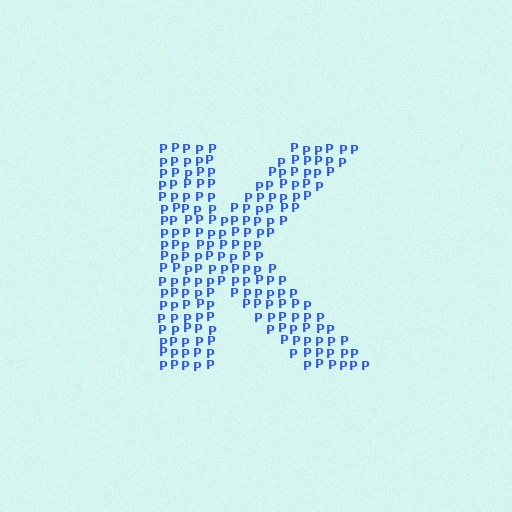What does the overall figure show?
The overall figure shows the letter K.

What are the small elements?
The small elements are letter P's.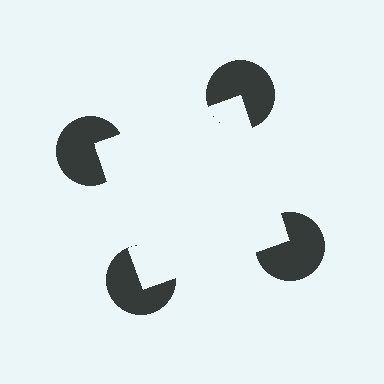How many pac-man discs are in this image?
There are 4 — one at each vertex of the illusory square.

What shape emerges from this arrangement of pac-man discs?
An illusory square — its edges are inferred from the aligned wedge cuts in the pac-man discs, not physically drawn.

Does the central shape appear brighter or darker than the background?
It typically appears slightly brighter than the background, even though no actual brightness change is drawn.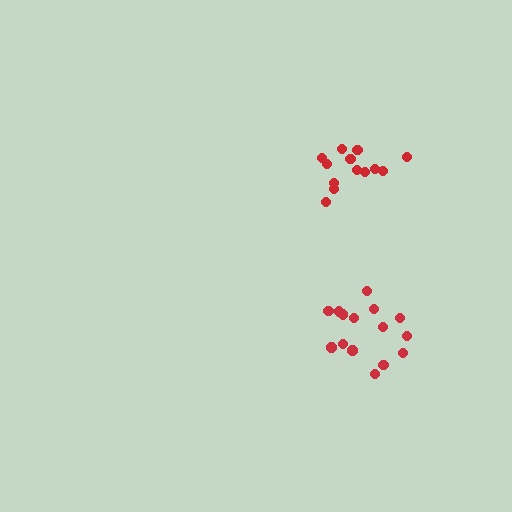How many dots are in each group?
Group 1: 15 dots, Group 2: 13 dots (28 total).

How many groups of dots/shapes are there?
There are 2 groups.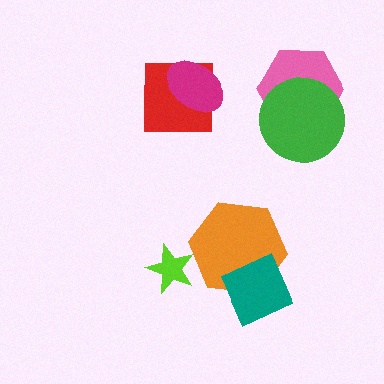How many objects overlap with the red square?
1 object overlaps with the red square.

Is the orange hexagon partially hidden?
Yes, it is partially covered by another shape.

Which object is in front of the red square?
The magenta ellipse is in front of the red square.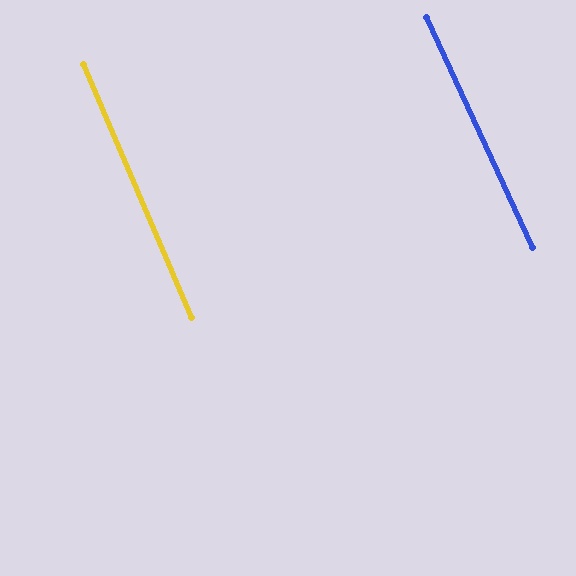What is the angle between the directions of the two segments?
Approximately 2 degrees.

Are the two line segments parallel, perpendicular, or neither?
Parallel — their directions differ by only 1.5°.